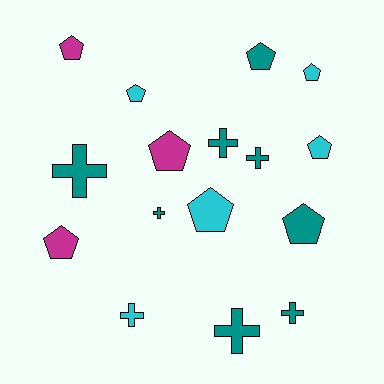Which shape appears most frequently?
Pentagon, with 9 objects.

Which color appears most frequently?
Teal, with 8 objects.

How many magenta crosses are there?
There are no magenta crosses.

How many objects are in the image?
There are 16 objects.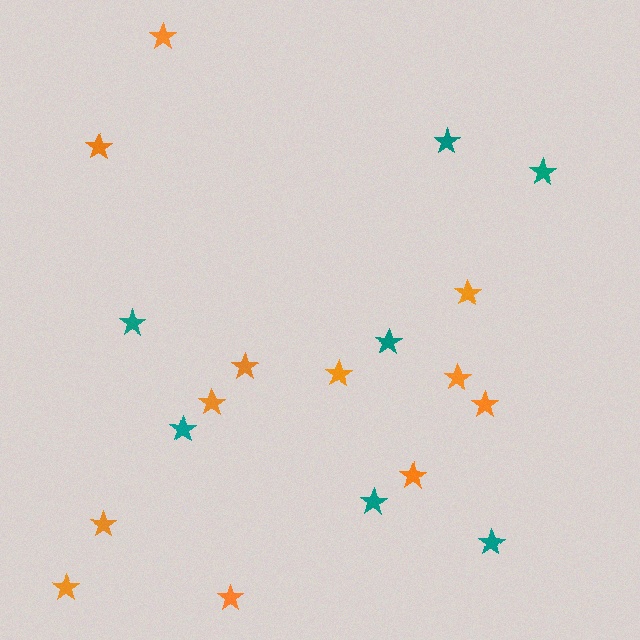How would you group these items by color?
There are 2 groups: one group of teal stars (7) and one group of orange stars (12).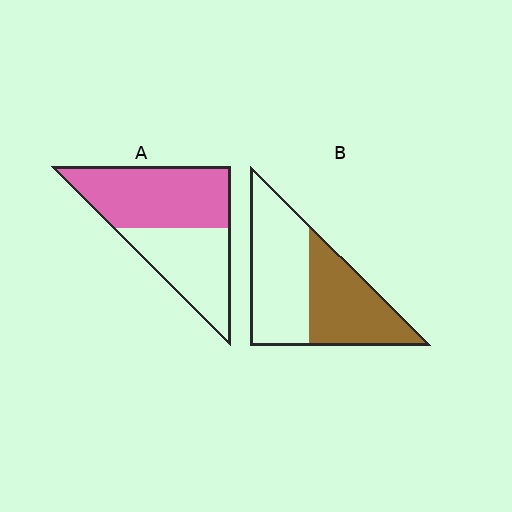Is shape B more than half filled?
No.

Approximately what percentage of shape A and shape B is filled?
A is approximately 55% and B is approximately 45%.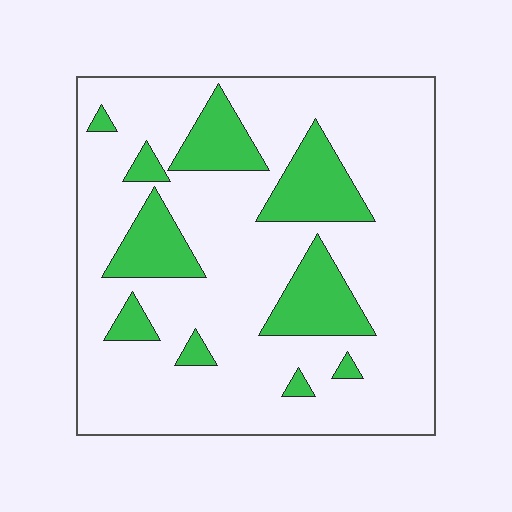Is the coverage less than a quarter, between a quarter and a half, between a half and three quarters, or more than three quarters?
Less than a quarter.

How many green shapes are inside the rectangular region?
10.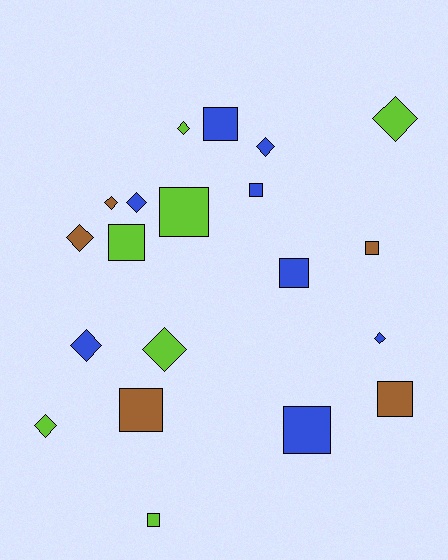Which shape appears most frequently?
Square, with 10 objects.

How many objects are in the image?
There are 20 objects.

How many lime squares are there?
There are 3 lime squares.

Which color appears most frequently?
Blue, with 8 objects.